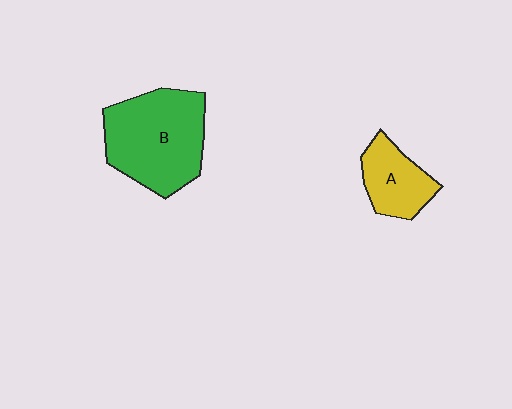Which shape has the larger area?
Shape B (green).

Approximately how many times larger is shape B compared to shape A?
Approximately 2.0 times.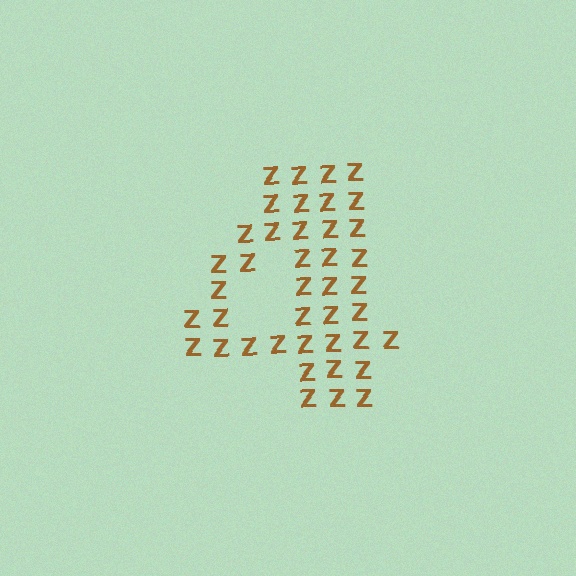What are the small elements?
The small elements are letter Z's.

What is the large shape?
The large shape is the digit 4.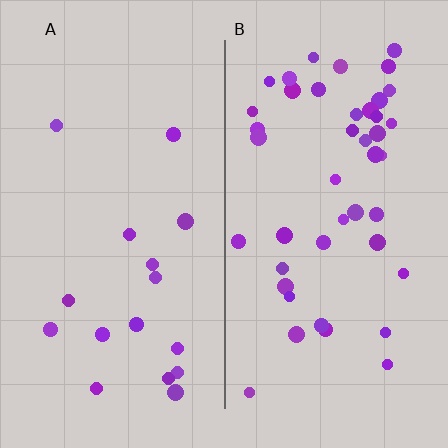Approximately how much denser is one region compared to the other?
Approximately 2.7× — region B over region A.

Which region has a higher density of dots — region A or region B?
B (the right).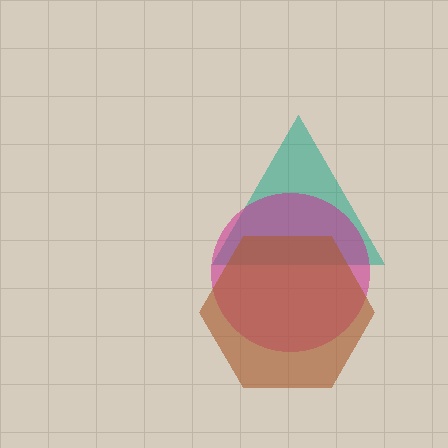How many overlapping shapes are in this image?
There are 3 overlapping shapes in the image.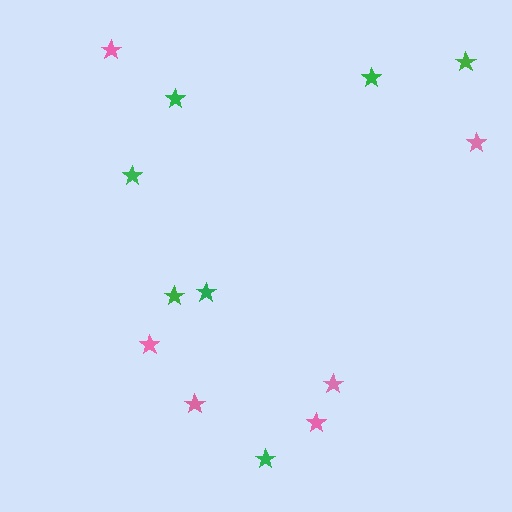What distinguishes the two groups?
There are 2 groups: one group of green stars (7) and one group of pink stars (6).